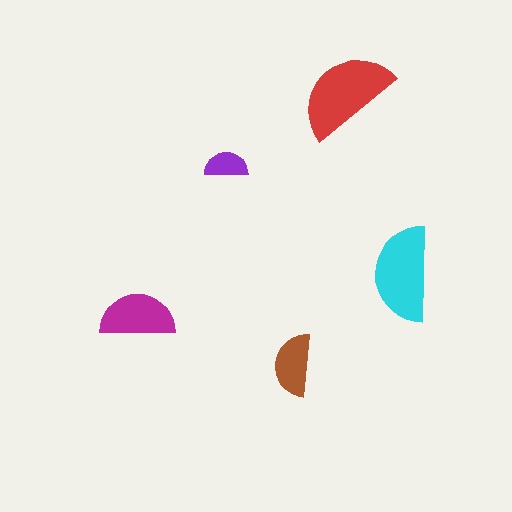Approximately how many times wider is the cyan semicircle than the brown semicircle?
About 1.5 times wider.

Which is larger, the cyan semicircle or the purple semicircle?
The cyan one.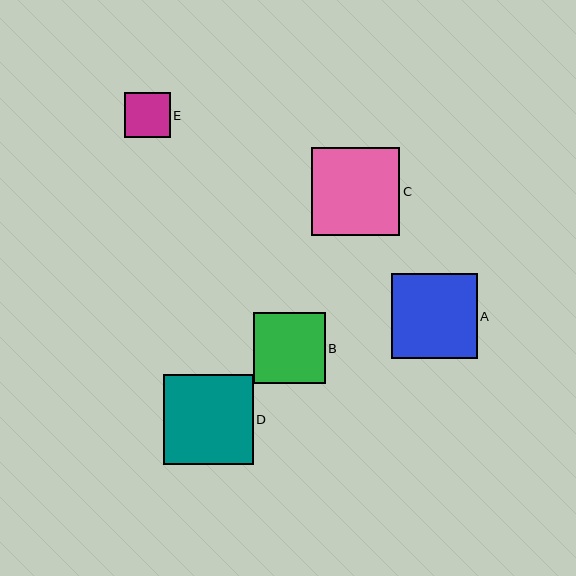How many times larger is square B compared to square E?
Square B is approximately 1.6 times the size of square E.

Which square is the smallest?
Square E is the smallest with a size of approximately 46 pixels.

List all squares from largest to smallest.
From largest to smallest: D, C, A, B, E.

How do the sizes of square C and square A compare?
Square C and square A are approximately the same size.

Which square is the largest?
Square D is the largest with a size of approximately 90 pixels.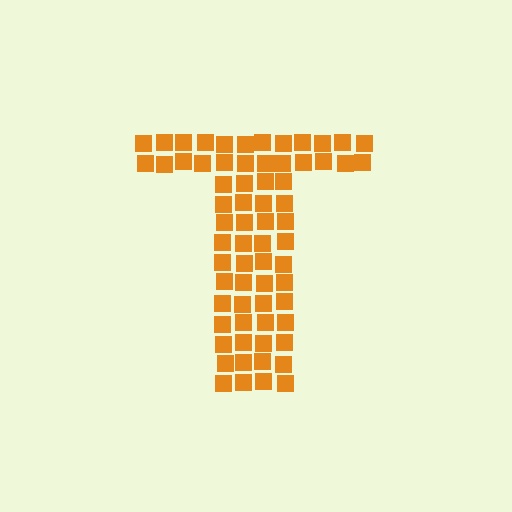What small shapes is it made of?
It is made of small squares.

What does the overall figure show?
The overall figure shows the letter T.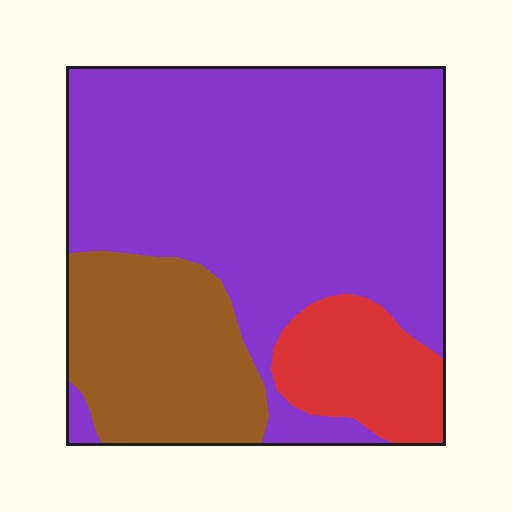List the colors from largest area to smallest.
From largest to smallest: purple, brown, red.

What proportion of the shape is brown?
Brown takes up about one quarter (1/4) of the shape.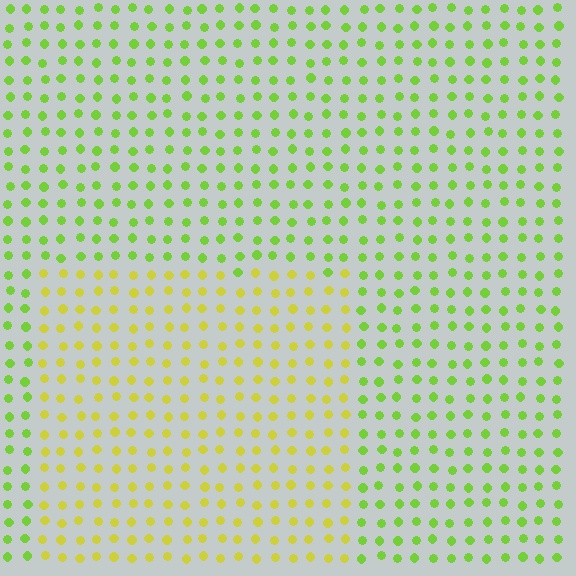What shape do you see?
I see a rectangle.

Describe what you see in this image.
The image is filled with small lime elements in a uniform arrangement. A rectangle-shaped region is visible where the elements are tinted to a slightly different hue, forming a subtle color boundary.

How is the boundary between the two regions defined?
The boundary is defined purely by a slight shift in hue (about 36 degrees). Spacing, size, and orientation are identical on both sides.